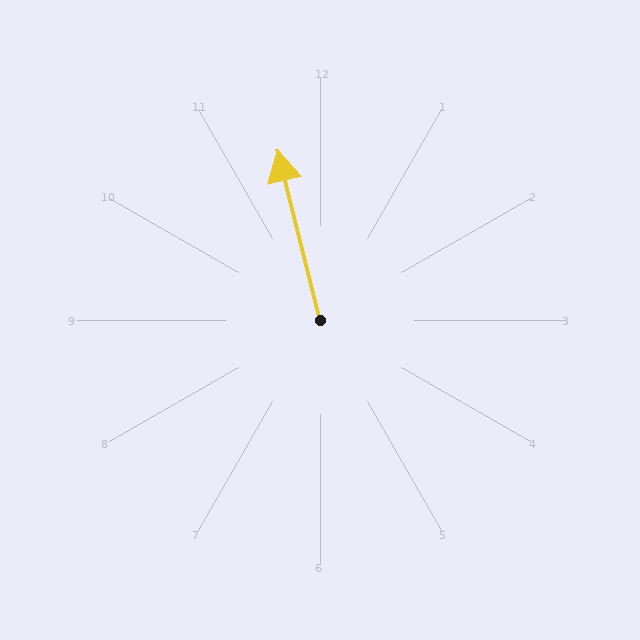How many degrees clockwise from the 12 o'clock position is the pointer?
Approximately 346 degrees.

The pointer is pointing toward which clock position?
Roughly 12 o'clock.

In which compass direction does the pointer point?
North.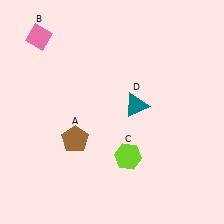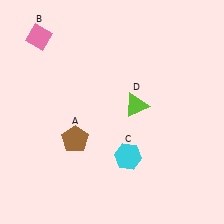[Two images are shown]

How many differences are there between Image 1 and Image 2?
There are 2 differences between the two images.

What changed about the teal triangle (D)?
In Image 1, D is teal. In Image 2, it changed to lime.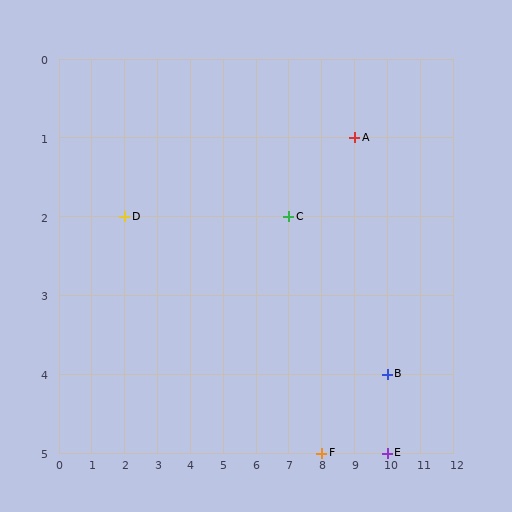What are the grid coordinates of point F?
Point F is at grid coordinates (8, 5).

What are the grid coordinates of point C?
Point C is at grid coordinates (7, 2).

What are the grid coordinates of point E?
Point E is at grid coordinates (10, 5).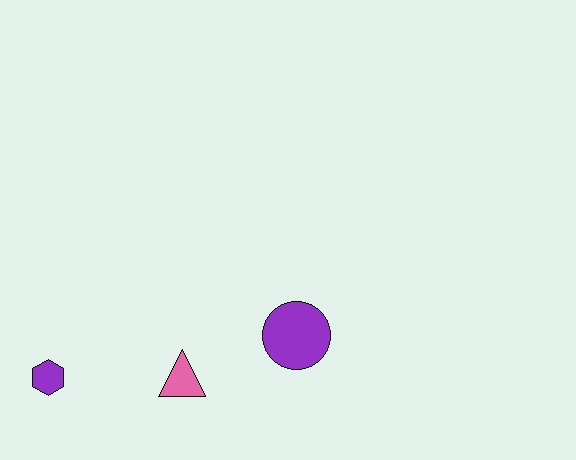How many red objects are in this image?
There are no red objects.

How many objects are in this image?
There are 3 objects.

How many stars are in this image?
There are no stars.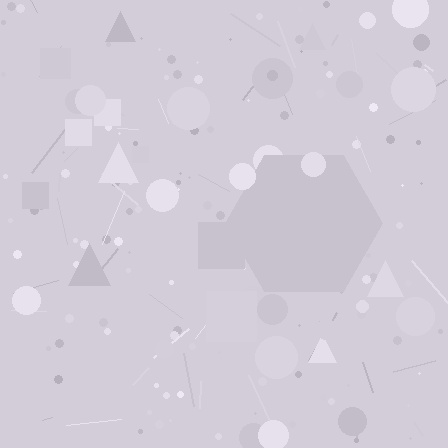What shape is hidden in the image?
A hexagon is hidden in the image.